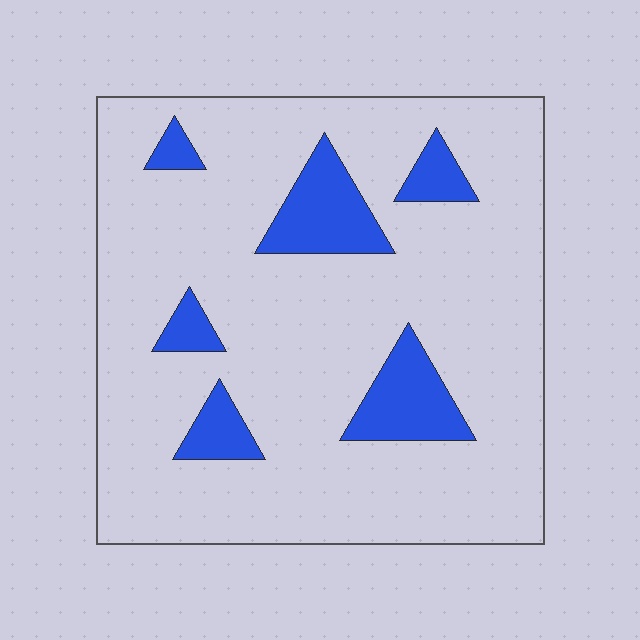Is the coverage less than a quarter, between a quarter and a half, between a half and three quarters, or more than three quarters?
Less than a quarter.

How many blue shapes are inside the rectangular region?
6.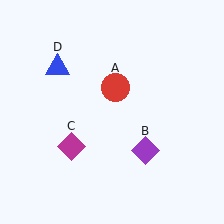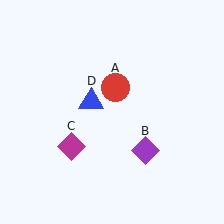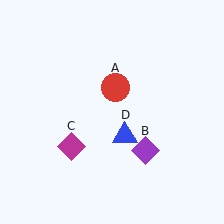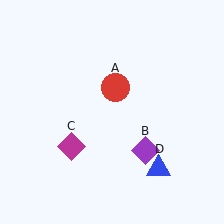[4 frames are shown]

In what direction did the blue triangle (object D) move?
The blue triangle (object D) moved down and to the right.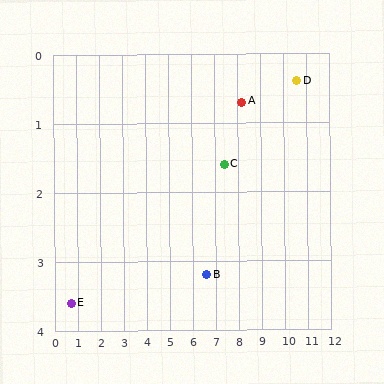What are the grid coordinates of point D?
Point D is at approximately (10.6, 0.4).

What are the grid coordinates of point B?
Point B is at approximately (6.6, 3.2).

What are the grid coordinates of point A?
Point A is at approximately (8.2, 0.7).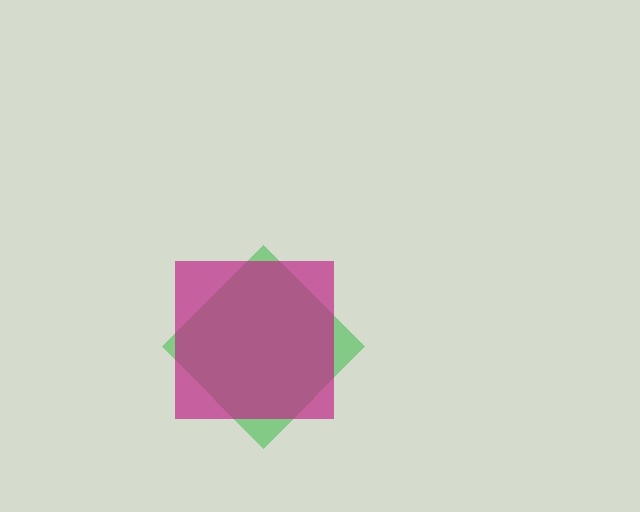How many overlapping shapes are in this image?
There are 2 overlapping shapes in the image.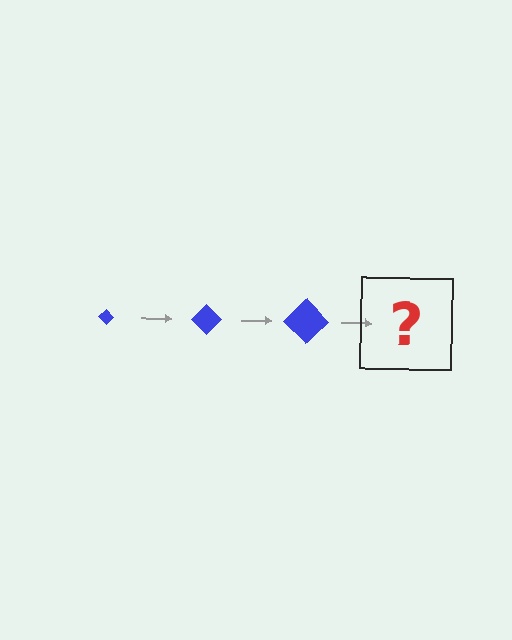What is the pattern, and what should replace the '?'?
The pattern is that the diamond gets progressively larger each step. The '?' should be a blue diamond, larger than the previous one.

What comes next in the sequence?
The next element should be a blue diamond, larger than the previous one.